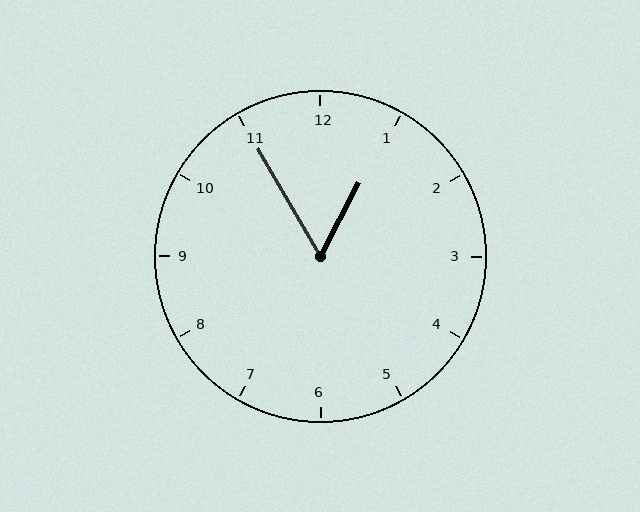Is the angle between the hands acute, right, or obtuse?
It is acute.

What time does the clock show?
12:55.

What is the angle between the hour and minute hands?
Approximately 58 degrees.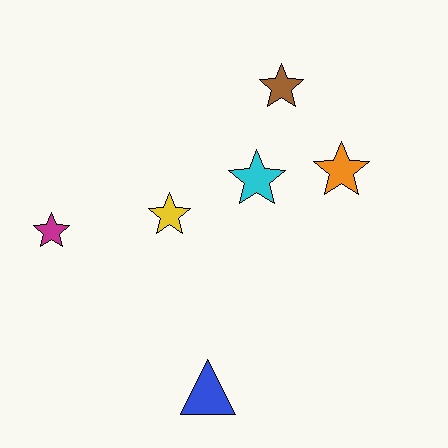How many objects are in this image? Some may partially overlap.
There are 6 objects.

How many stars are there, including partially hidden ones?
There are 5 stars.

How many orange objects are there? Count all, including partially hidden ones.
There is 1 orange object.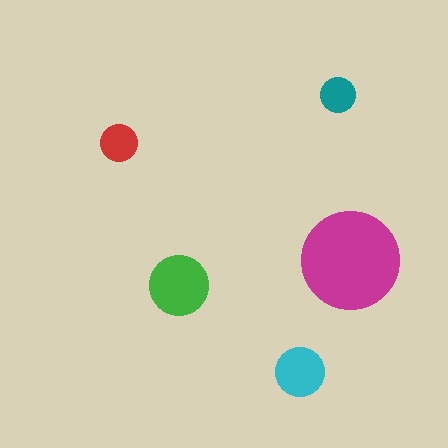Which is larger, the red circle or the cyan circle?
The cyan one.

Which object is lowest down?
The cyan circle is bottommost.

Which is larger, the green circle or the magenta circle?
The magenta one.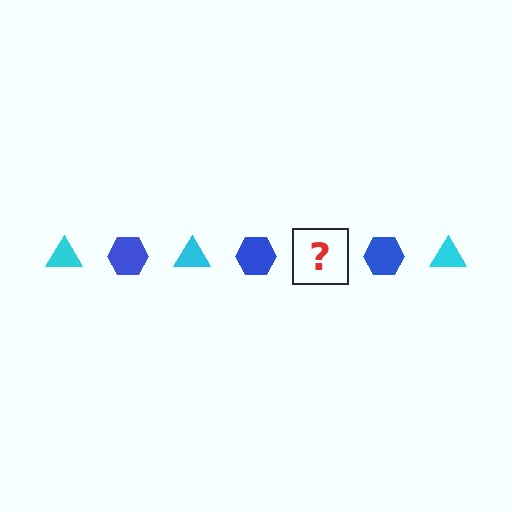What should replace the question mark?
The question mark should be replaced with a cyan triangle.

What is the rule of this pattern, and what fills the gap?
The rule is that the pattern alternates between cyan triangle and blue hexagon. The gap should be filled with a cyan triangle.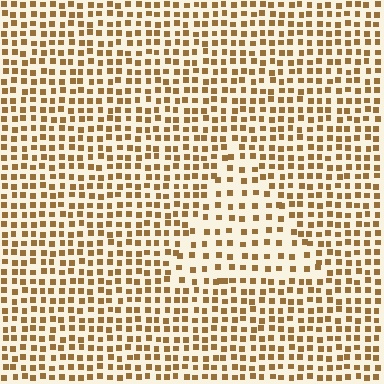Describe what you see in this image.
The image contains small brown elements arranged at two different densities. A triangle-shaped region is visible where the elements are less densely packed than the surrounding area.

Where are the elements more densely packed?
The elements are more densely packed outside the triangle boundary.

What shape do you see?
I see a triangle.